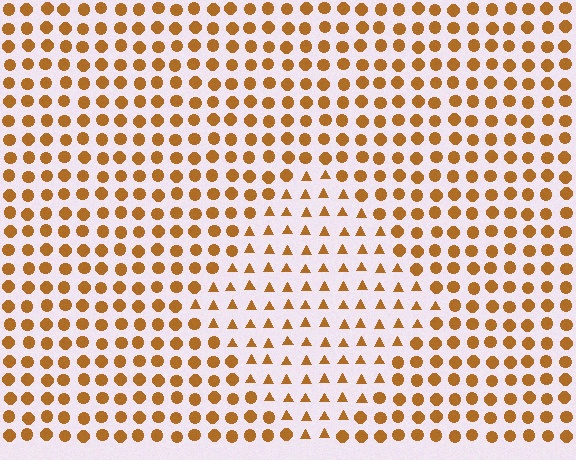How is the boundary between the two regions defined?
The boundary is defined by a change in element shape: triangles inside vs. circles outside. All elements share the same color and spacing.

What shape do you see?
I see a diamond.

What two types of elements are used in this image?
The image uses triangles inside the diamond region and circles outside it.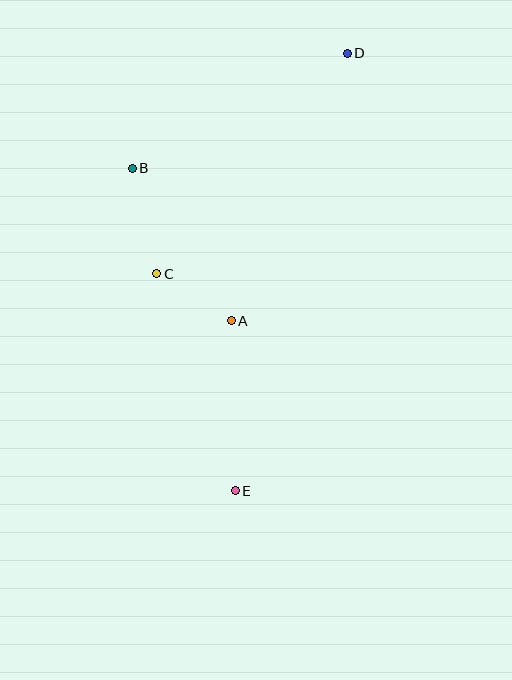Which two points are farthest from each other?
Points D and E are farthest from each other.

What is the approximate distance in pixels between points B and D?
The distance between B and D is approximately 244 pixels.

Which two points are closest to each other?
Points A and C are closest to each other.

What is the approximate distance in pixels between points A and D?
The distance between A and D is approximately 292 pixels.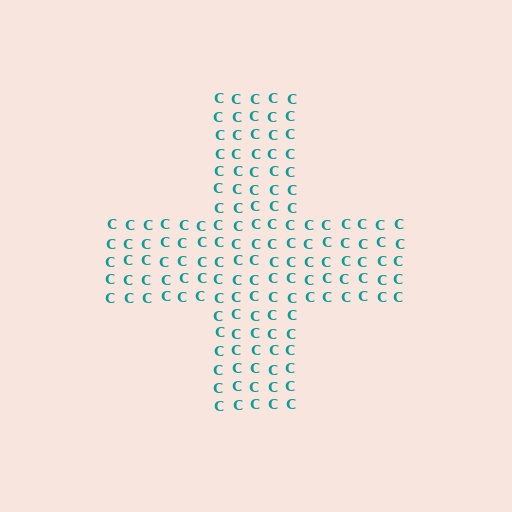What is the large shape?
The large shape is a cross.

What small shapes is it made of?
It is made of small letter C's.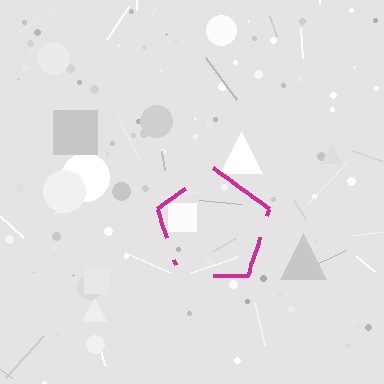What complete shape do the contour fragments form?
The contour fragments form a pentagon.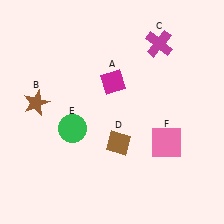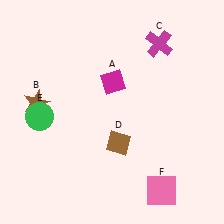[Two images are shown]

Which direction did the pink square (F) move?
The pink square (F) moved down.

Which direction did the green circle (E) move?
The green circle (E) moved left.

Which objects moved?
The objects that moved are: the green circle (E), the pink square (F).